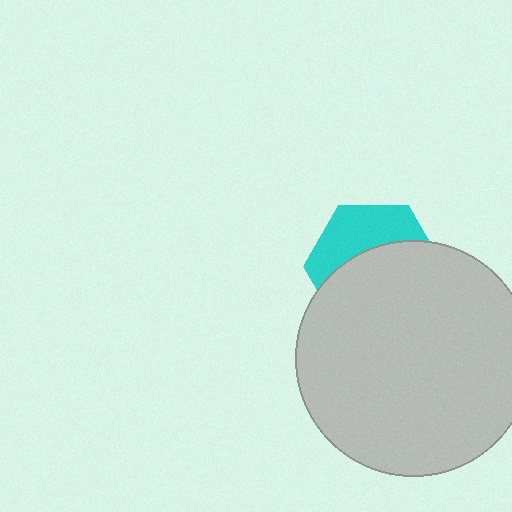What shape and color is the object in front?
The object in front is a light gray circle.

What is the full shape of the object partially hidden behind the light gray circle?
The partially hidden object is a cyan hexagon.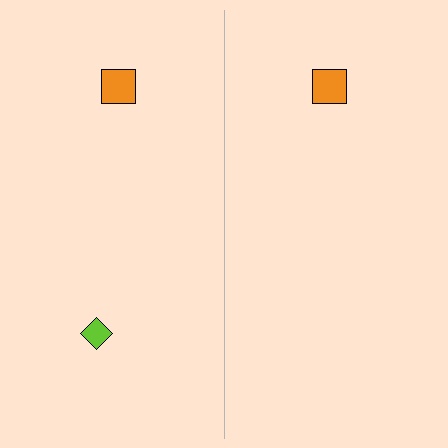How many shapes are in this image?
There are 3 shapes in this image.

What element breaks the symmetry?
A lime diamond is missing from the right side.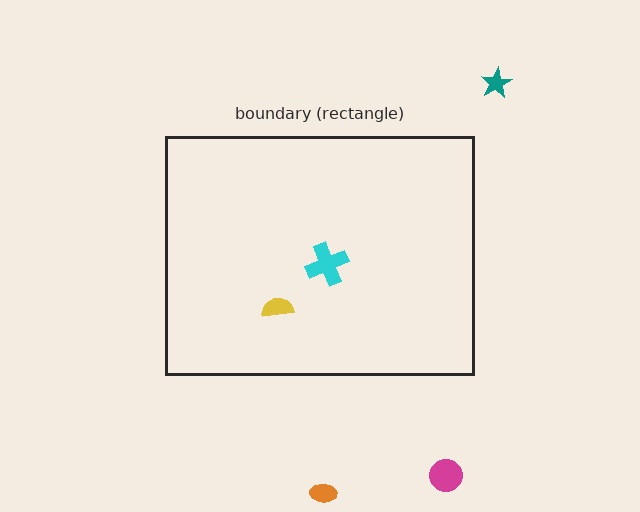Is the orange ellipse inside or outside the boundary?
Outside.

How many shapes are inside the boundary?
2 inside, 3 outside.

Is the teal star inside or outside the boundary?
Outside.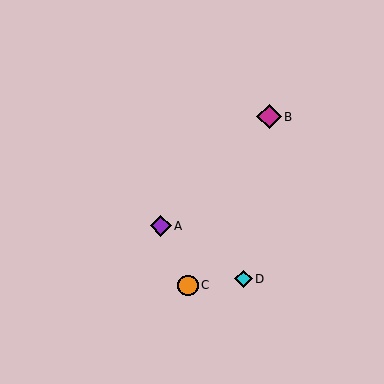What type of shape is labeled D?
Shape D is a cyan diamond.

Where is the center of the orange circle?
The center of the orange circle is at (188, 285).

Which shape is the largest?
The magenta diamond (labeled B) is the largest.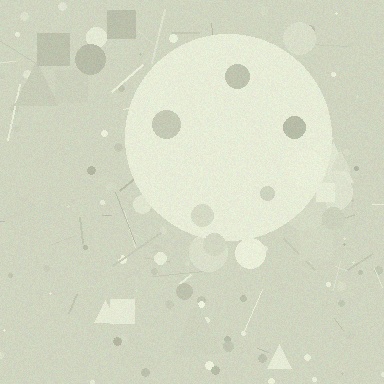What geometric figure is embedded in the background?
A circle is embedded in the background.